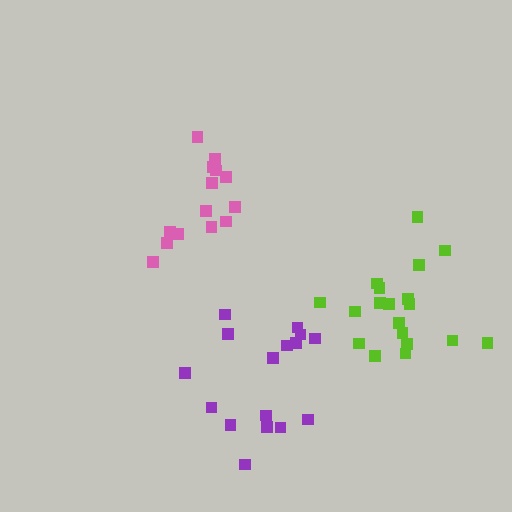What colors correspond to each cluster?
The clusters are colored: pink, purple, lime.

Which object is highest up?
The pink cluster is topmost.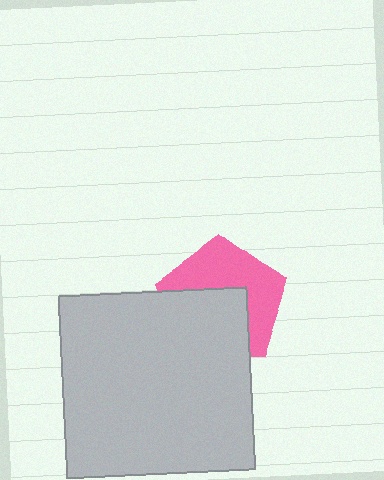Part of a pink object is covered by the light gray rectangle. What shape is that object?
It is a pentagon.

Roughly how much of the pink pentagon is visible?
About half of it is visible (roughly 51%).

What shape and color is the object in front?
The object in front is a light gray rectangle.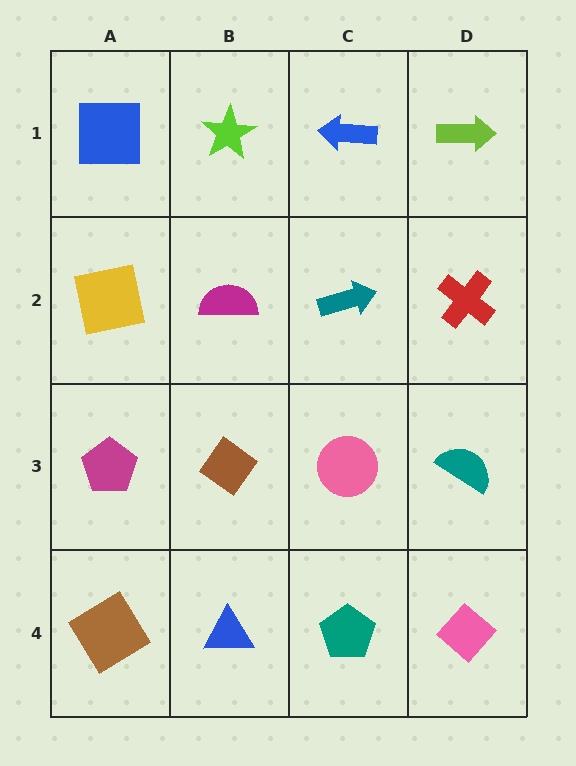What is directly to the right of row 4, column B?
A teal pentagon.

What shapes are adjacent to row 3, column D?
A red cross (row 2, column D), a pink diamond (row 4, column D), a pink circle (row 3, column C).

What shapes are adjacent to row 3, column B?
A magenta semicircle (row 2, column B), a blue triangle (row 4, column B), a magenta pentagon (row 3, column A), a pink circle (row 3, column C).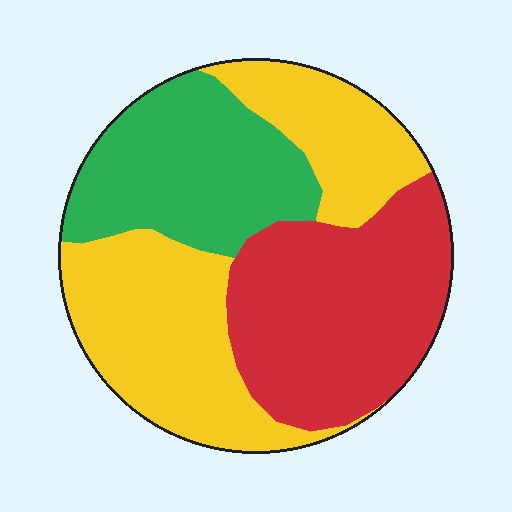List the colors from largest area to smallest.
From largest to smallest: yellow, red, green.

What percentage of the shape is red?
Red takes up about one third (1/3) of the shape.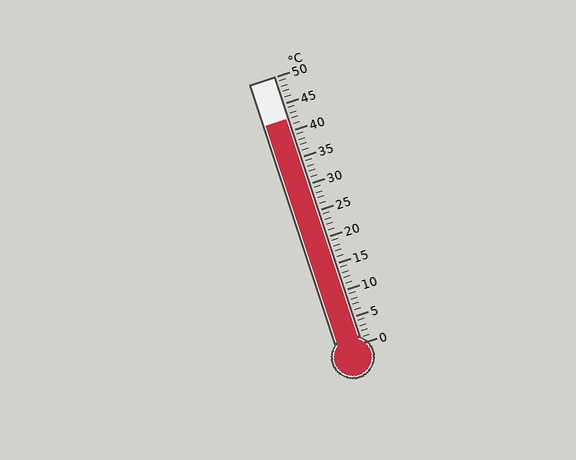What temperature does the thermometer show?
The thermometer shows approximately 42°C.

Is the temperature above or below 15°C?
The temperature is above 15°C.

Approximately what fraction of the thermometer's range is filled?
The thermometer is filled to approximately 85% of its range.